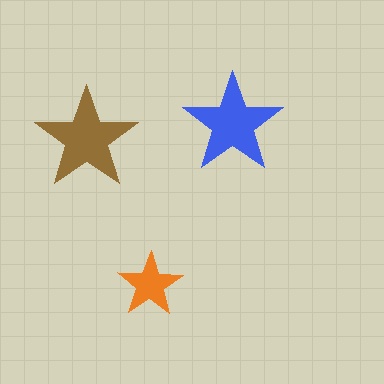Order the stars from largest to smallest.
the brown one, the blue one, the orange one.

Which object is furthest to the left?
The brown star is leftmost.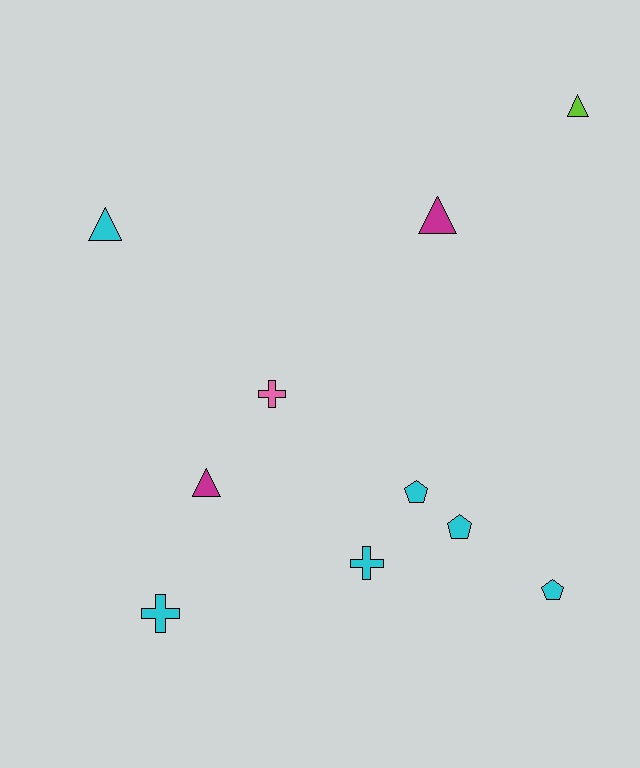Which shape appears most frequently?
Triangle, with 4 objects.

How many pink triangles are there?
There are no pink triangles.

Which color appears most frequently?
Cyan, with 6 objects.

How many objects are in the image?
There are 10 objects.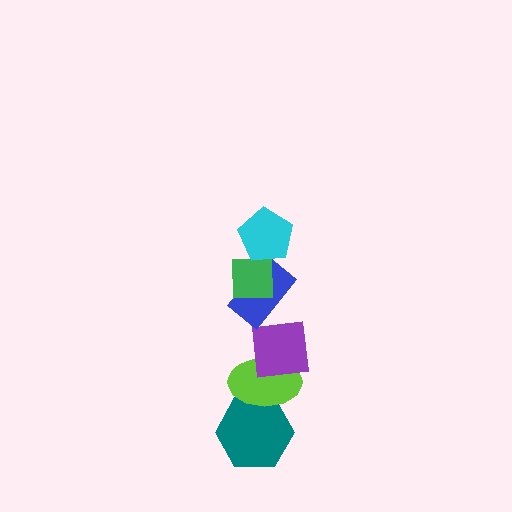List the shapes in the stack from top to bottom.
From top to bottom: the cyan pentagon, the green square, the blue rectangle, the purple square, the lime ellipse, the teal hexagon.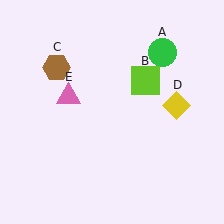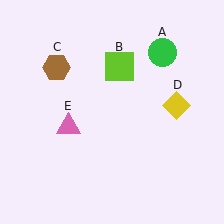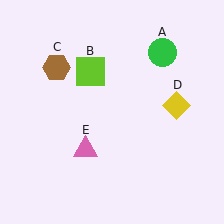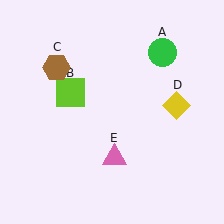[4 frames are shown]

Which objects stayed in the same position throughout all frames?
Green circle (object A) and brown hexagon (object C) and yellow diamond (object D) remained stationary.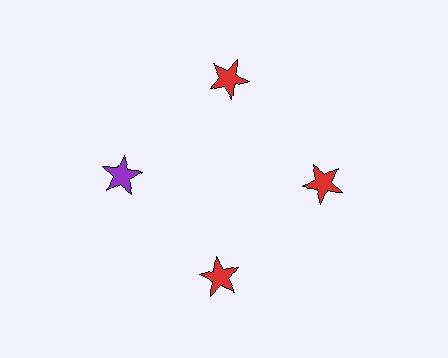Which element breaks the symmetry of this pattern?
The purple star at roughly the 9 o'clock position breaks the symmetry. All other shapes are red stars.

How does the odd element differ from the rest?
It has a different color: purple instead of red.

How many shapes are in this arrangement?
There are 4 shapes arranged in a ring pattern.